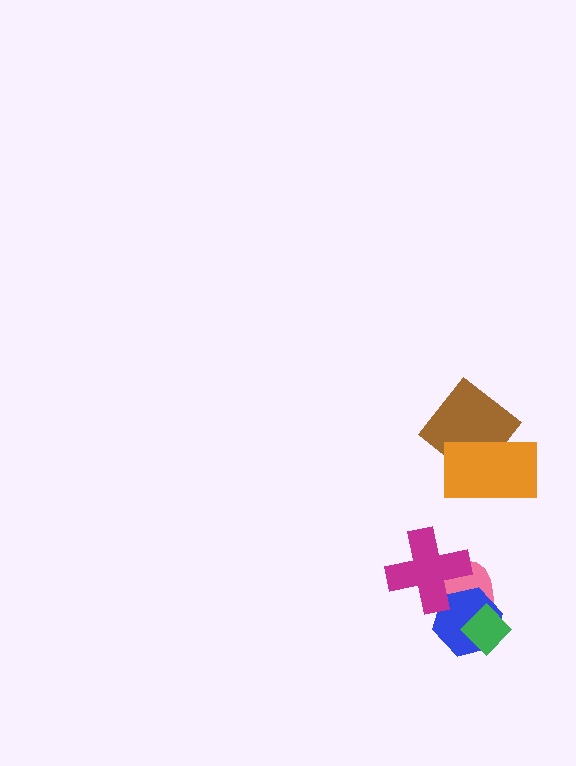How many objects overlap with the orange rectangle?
1 object overlaps with the orange rectangle.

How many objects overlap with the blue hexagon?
3 objects overlap with the blue hexagon.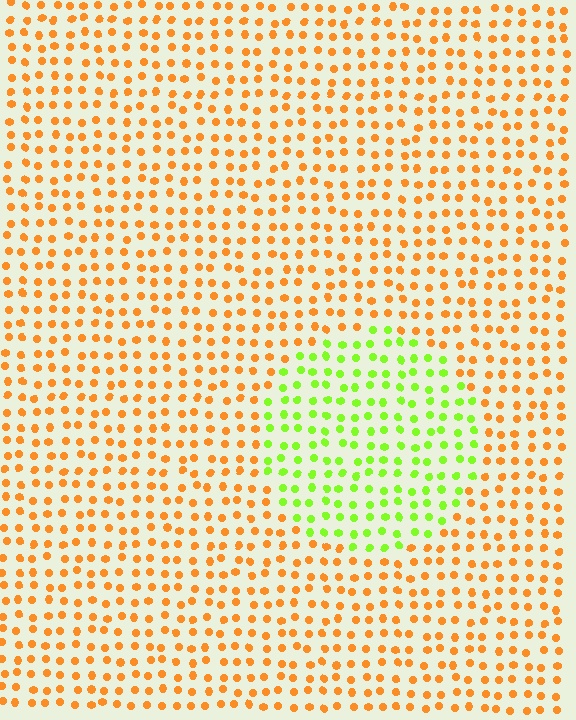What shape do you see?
I see a circle.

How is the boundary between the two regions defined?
The boundary is defined purely by a slight shift in hue (about 66 degrees). Spacing, size, and orientation are identical on both sides.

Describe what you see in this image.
The image is filled with small orange elements in a uniform arrangement. A circle-shaped region is visible where the elements are tinted to a slightly different hue, forming a subtle color boundary.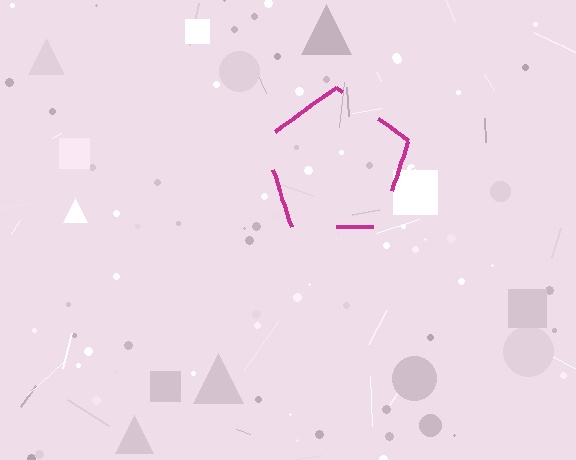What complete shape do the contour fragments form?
The contour fragments form a pentagon.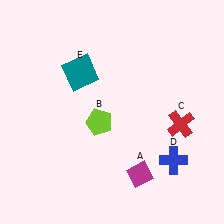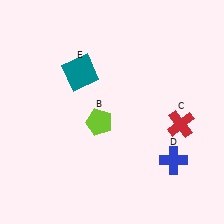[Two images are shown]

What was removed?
The magenta diamond (A) was removed in Image 2.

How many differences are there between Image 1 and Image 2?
There is 1 difference between the two images.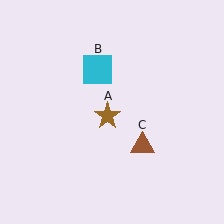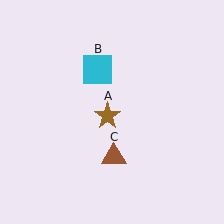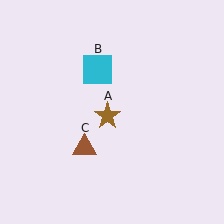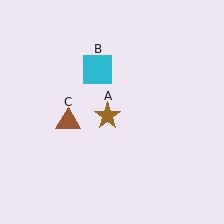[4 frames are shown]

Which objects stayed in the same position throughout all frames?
Brown star (object A) and cyan square (object B) remained stationary.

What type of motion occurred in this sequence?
The brown triangle (object C) rotated clockwise around the center of the scene.